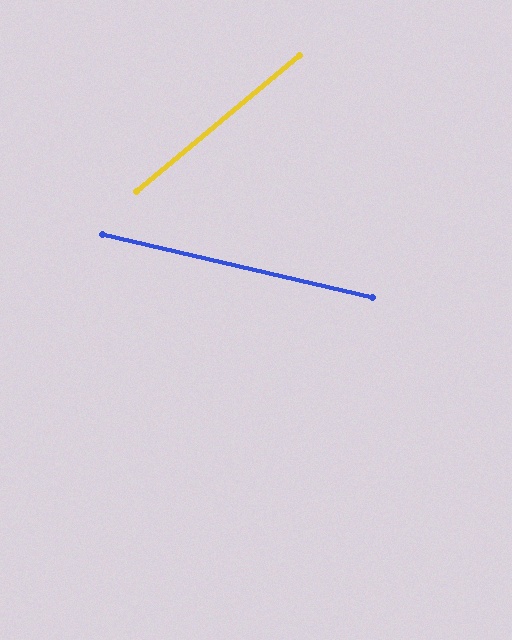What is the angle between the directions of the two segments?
Approximately 53 degrees.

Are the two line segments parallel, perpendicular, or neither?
Neither parallel nor perpendicular — they differ by about 53°.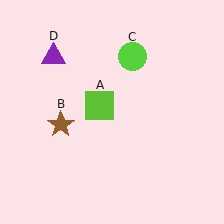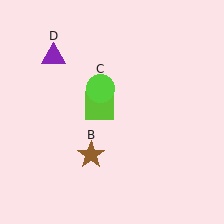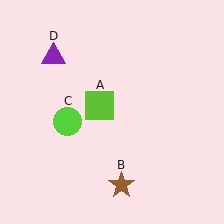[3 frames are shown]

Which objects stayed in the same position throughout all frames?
Lime square (object A) and purple triangle (object D) remained stationary.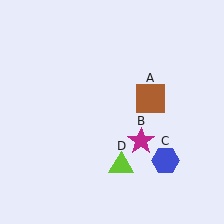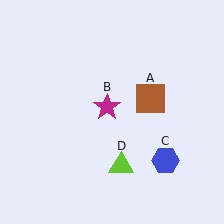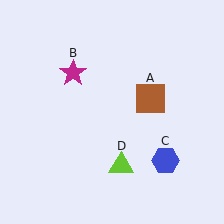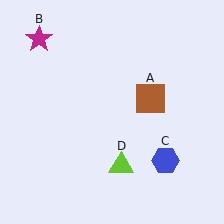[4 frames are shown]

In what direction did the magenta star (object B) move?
The magenta star (object B) moved up and to the left.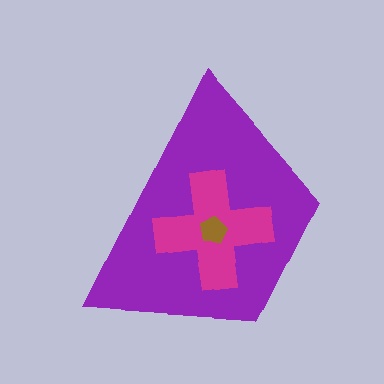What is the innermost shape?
The brown pentagon.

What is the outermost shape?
The purple trapezoid.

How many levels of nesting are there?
3.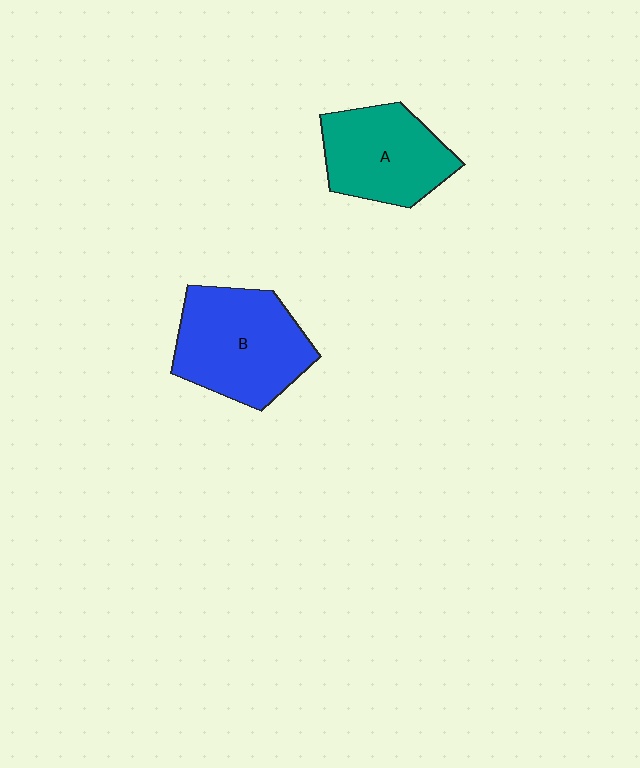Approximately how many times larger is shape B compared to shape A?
Approximately 1.2 times.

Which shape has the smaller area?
Shape A (teal).